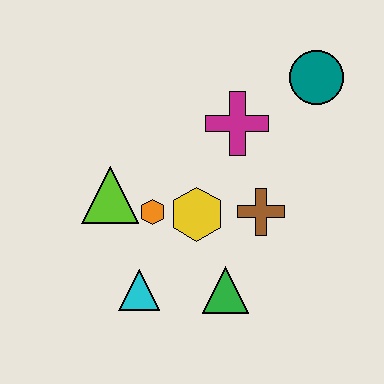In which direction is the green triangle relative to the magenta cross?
The green triangle is below the magenta cross.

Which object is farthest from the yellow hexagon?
The teal circle is farthest from the yellow hexagon.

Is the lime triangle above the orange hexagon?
Yes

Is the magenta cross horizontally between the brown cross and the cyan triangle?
Yes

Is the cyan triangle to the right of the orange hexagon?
No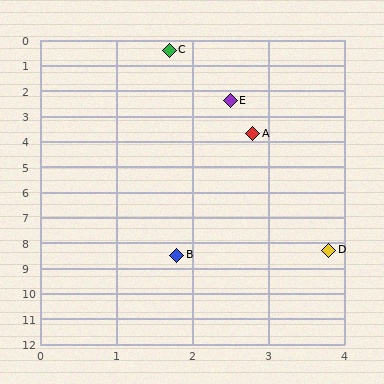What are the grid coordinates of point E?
Point E is at approximately (2.5, 2.4).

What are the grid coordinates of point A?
Point A is at approximately (2.8, 3.7).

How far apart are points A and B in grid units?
Points A and B are about 4.9 grid units apart.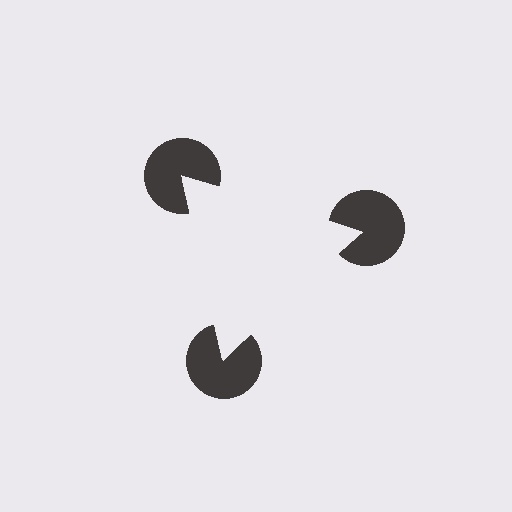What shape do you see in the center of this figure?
An illusory triangle — its edges are inferred from the aligned wedge cuts in the pac-man discs, not physically drawn.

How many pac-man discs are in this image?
There are 3 — one at each vertex of the illusory triangle.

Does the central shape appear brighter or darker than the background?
It typically appears slightly brighter than the background, even though no actual brightness change is drawn.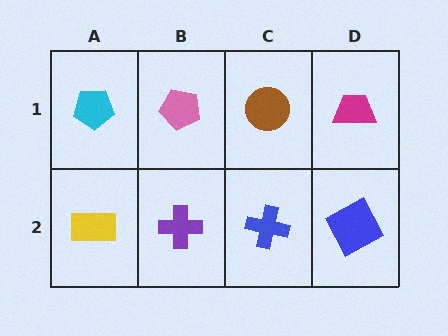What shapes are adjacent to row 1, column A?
A yellow rectangle (row 2, column A), a pink pentagon (row 1, column B).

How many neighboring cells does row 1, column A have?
2.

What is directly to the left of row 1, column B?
A cyan pentagon.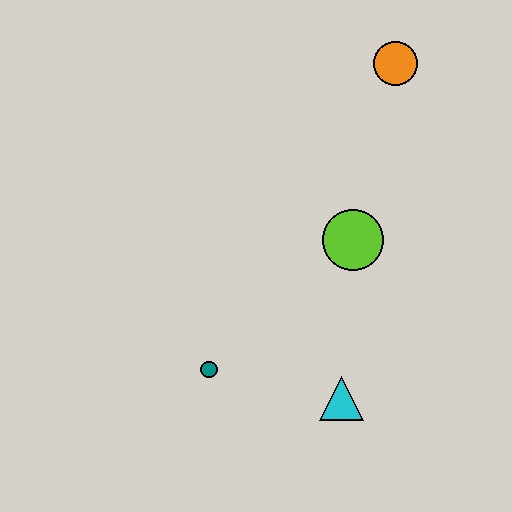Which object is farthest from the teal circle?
The orange circle is farthest from the teal circle.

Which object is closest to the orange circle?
The lime circle is closest to the orange circle.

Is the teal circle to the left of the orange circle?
Yes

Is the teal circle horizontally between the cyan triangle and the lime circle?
No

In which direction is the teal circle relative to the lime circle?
The teal circle is to the left of the lime circle.